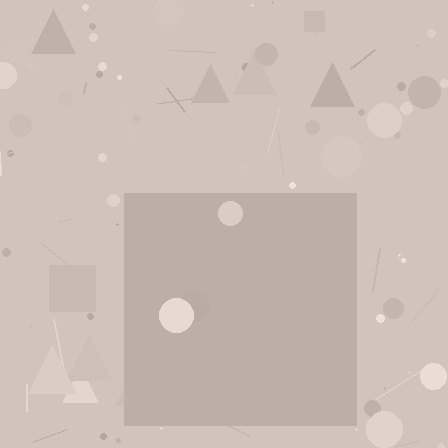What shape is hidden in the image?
A square is hidden in the image.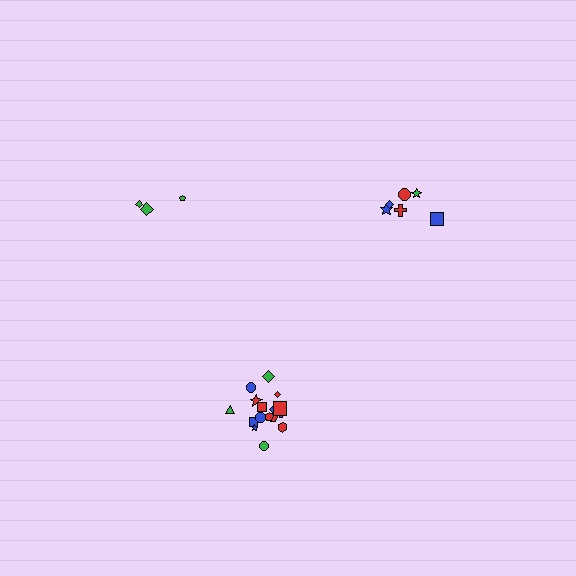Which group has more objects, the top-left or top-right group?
The top-right group.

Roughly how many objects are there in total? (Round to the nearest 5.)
Roughly 25 objects in total.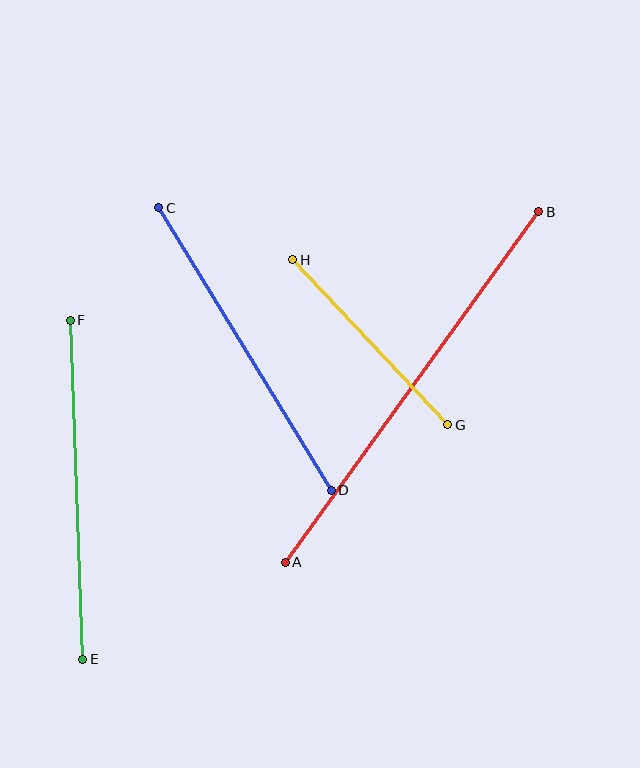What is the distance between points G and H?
The distance is approximately 227 pixels.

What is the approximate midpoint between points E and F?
The midpoint is at approximately (76, 490) pixels.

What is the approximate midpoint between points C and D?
The midpoint is at approximately (245, 349) pixels.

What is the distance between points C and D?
The distance is approximately 331 pixels.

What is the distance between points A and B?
The distance is approximately 433 pixels.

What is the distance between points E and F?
The distance is approximately 339 pixels.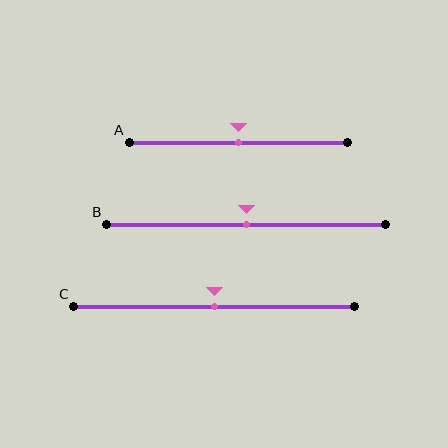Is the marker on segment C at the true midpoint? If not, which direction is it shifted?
Yes, the marker on segment C is at the true midpoint.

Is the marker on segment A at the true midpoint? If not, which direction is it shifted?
Yes, the marker on segment A is at the true midpoint.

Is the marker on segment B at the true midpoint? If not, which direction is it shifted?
Yes, the marker on segment B is at the true midpoint.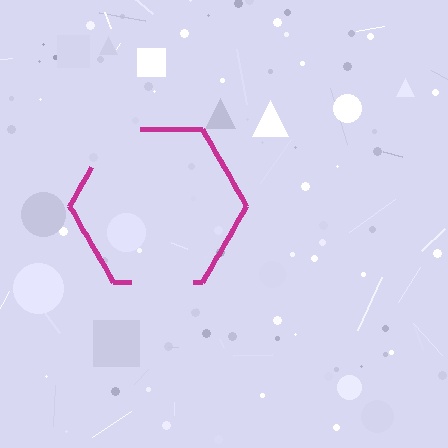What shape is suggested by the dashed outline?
The dashed outline suggests a hexagon.